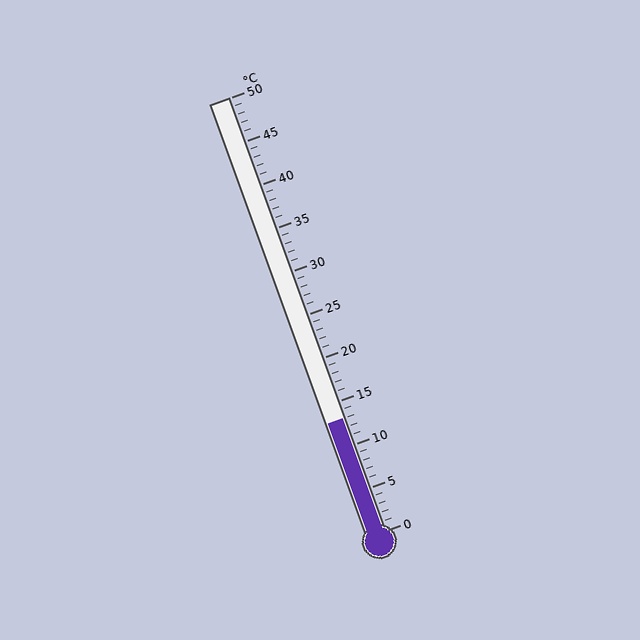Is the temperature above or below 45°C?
The temperature is below 45°C.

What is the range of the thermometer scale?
The thermometer scale ranges from 0°C to 50°C.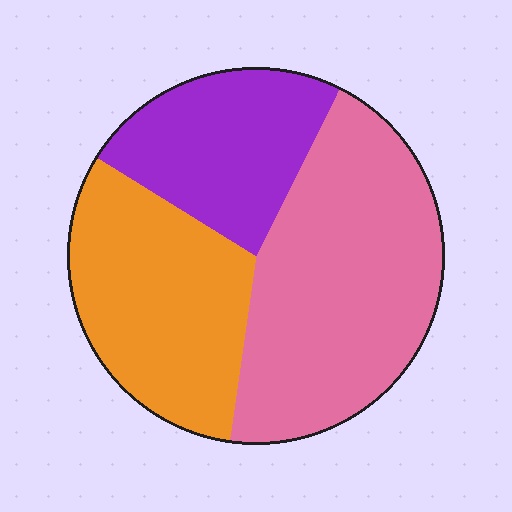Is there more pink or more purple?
Pink.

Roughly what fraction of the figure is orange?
Orange takes up about one third (1/3) of the figure.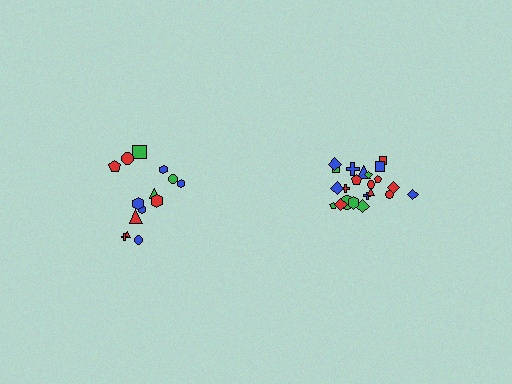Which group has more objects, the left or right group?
The right group.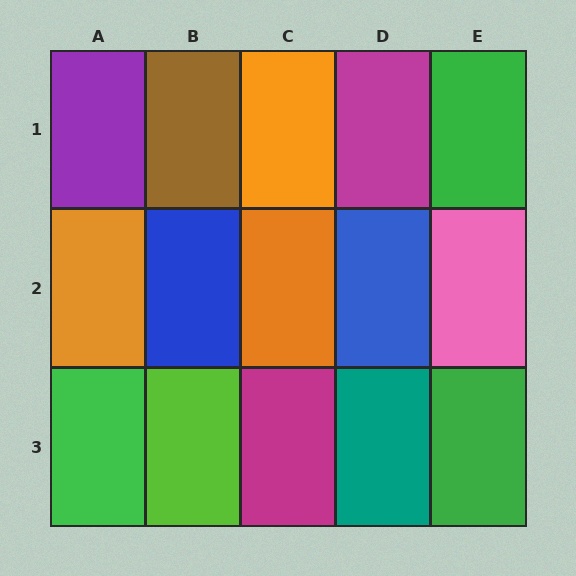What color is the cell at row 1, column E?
Green.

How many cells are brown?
1 cell is brown.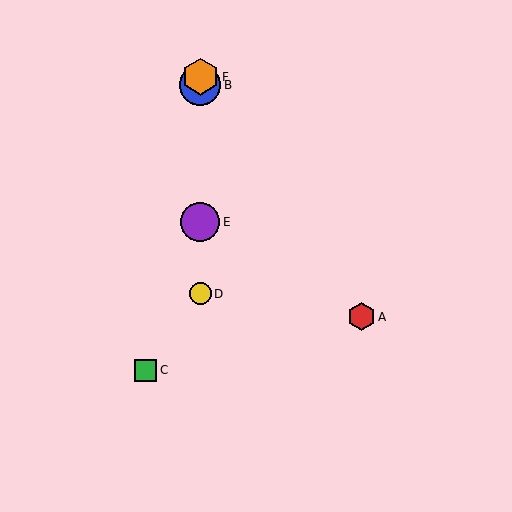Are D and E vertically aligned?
Yes, both are at x≈200.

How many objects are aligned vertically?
4 objects (B, D, E, F) are aligned vertically.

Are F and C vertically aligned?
No, F is at x≈200 and C is at x≈146.